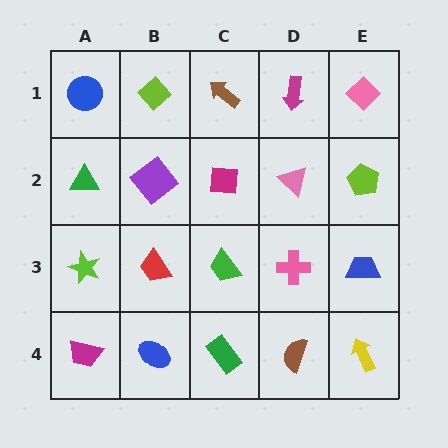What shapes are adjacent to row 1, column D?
A pink triangle (row 2, column D), a brown arrow (row 1, column C), a pink diamond (row 1, column E).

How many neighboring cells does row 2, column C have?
4.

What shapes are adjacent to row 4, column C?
A green trapezoid (row 3, column C), a blue ellipse (row 4, column B), a brown semicircle (row 4, column D).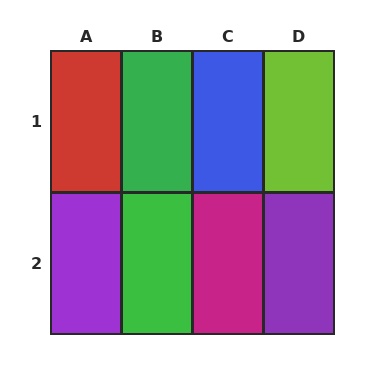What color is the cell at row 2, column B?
Green.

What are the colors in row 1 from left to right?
Red, green, blue, lime.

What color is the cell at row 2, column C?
Magenta.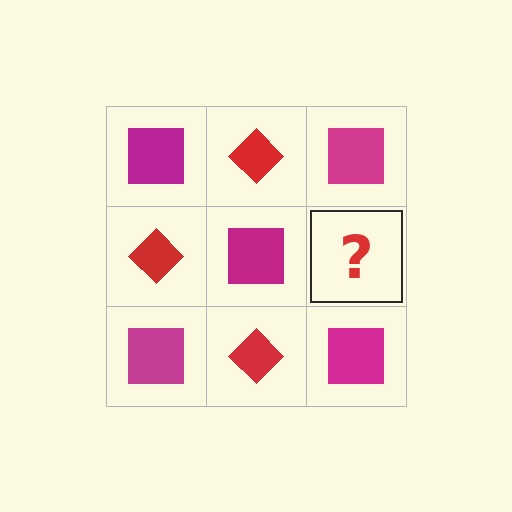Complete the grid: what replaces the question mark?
The question mark should be replaced with a red diamond.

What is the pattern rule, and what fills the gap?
The rule is that it alternates magenta square and red diamond in a checkerboard pattern. The gap should be filled with a red diamond.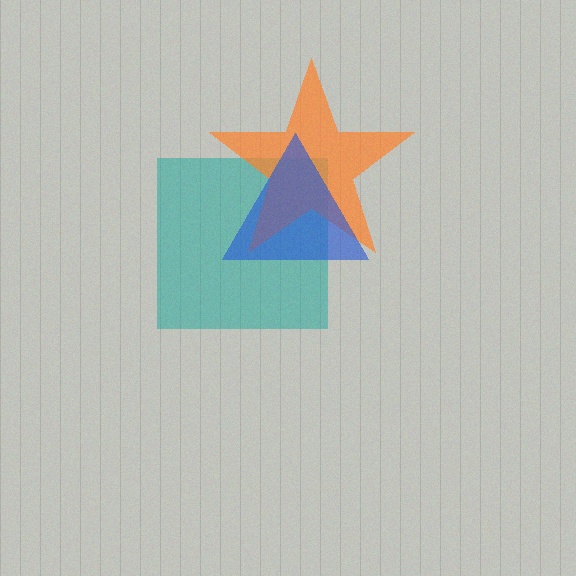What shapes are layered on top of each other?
The layered shapes are: a teal square, an orange star, a blue triangle.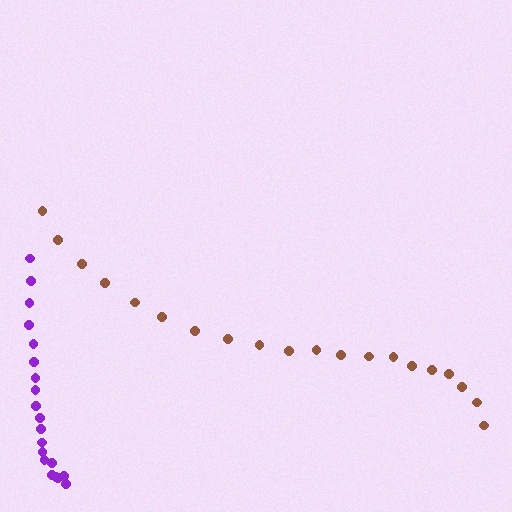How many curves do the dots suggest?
There are 2 distinct paths.